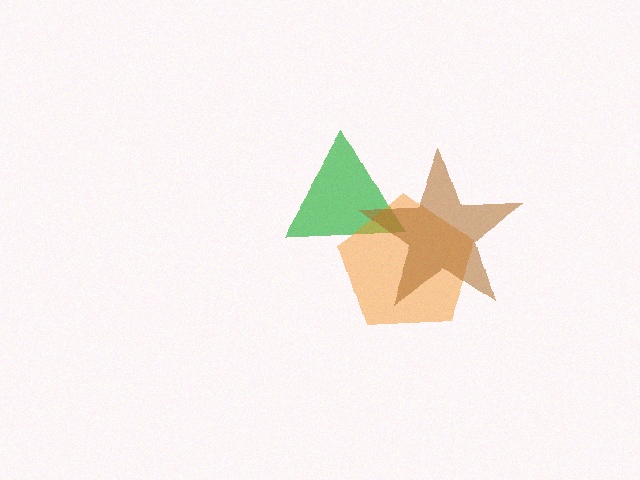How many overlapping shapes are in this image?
There are 3 overlapping shapes in the image.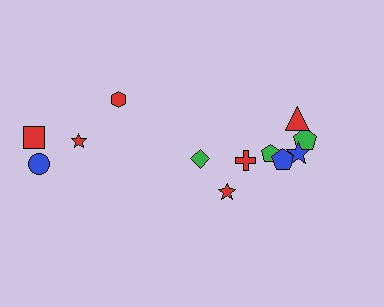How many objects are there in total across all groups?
There are 12 objects.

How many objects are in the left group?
There are 4 objects.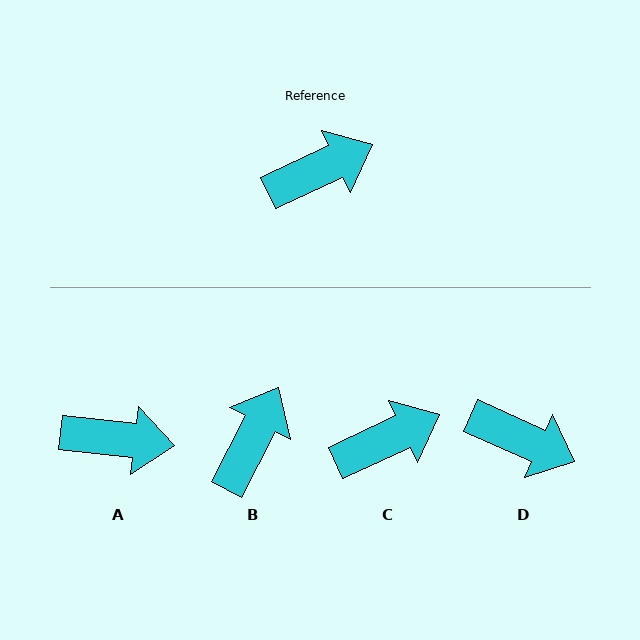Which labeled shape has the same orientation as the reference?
C.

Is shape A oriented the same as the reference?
No, it is off by about 31 degrees.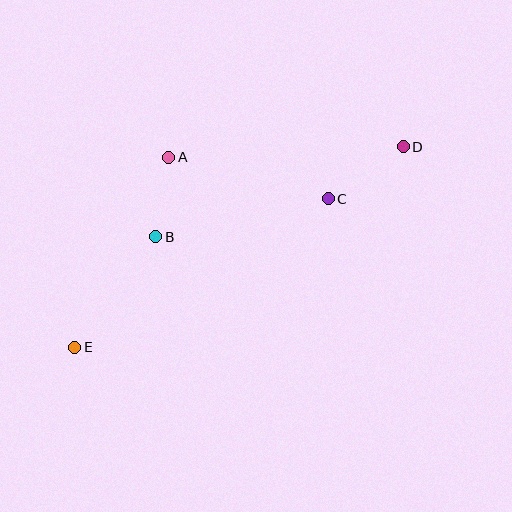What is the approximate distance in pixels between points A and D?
The distance between A and D is approximately 235 pixels.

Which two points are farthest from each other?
Points D and E are farthest from each other.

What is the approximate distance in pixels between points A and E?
The distance between A and E is approximately 212 pixels.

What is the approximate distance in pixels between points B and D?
The distance between B and D is approximately 263 pixels.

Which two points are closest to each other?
Points A and B are closest to each other.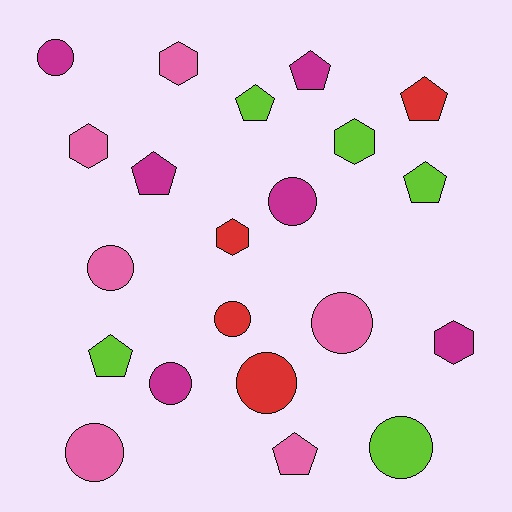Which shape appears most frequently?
Circle, with 9 objects.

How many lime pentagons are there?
There are 3 lime pentagons.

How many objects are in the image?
There are 21 objects.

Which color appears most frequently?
Pink, with 6 objects.